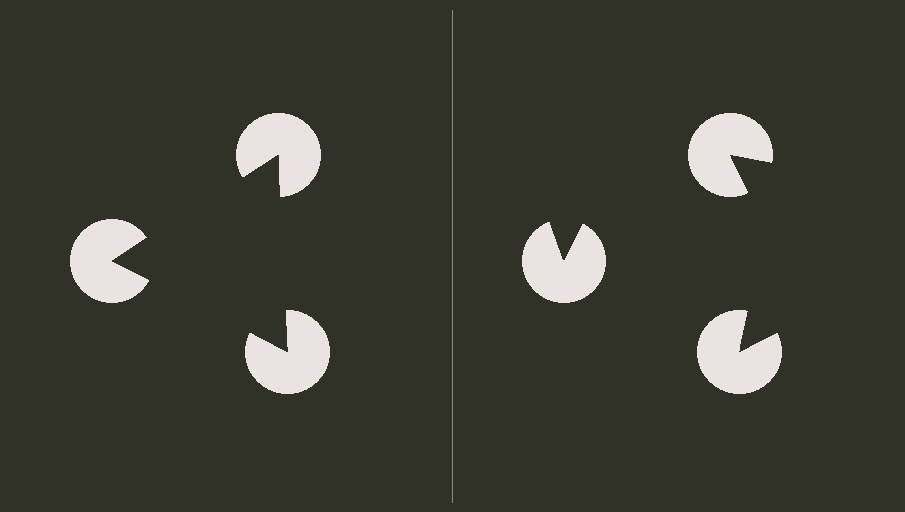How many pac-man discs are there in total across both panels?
6 — 3 on each side.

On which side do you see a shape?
An illusory triangle appears on the left side. On the right side the wedge cuts are rotated, so no coherent shape forms.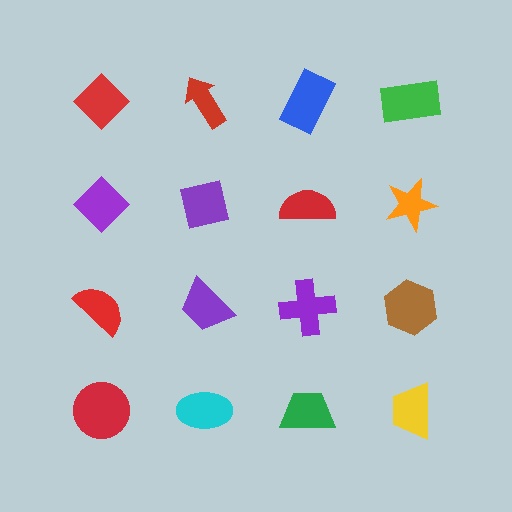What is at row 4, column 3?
A green trapezoid.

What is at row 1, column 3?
A blue rectangle.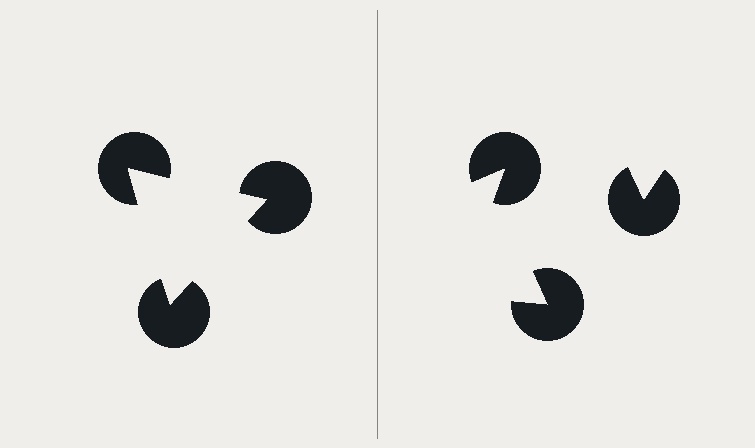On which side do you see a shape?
An illusory triangle appears on the left side. On the right side the wedge cuts are rotated, so no coherent shape forms.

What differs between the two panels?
The pac-man discs are positioned identically on both sides; only the wedge orientations differ. On the left they align to a triangle; on the right they are misaligned.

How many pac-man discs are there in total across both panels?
6 — 3 on each side.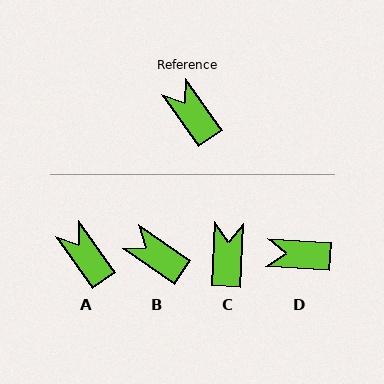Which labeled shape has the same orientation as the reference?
A.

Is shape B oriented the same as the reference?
No, it is off by about 21 degrees.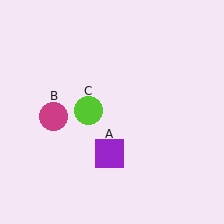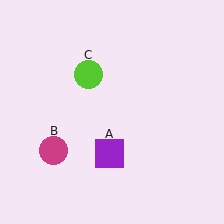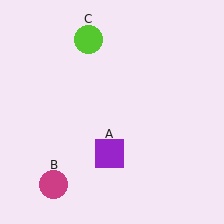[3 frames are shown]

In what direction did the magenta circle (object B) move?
The magenta circle (object B) moved down.